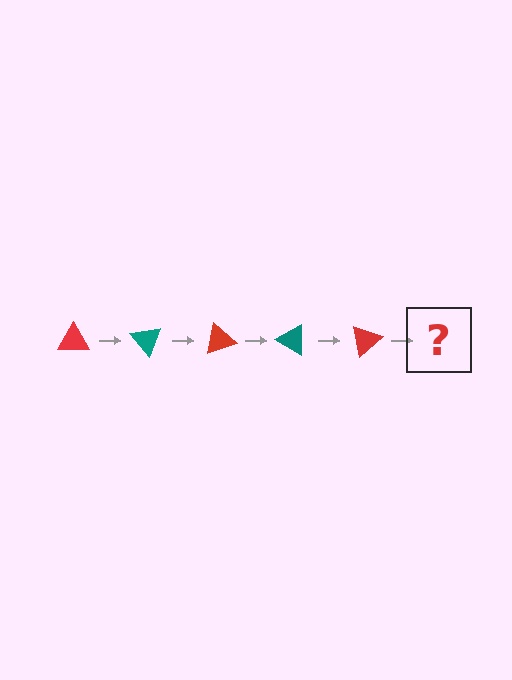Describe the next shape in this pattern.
It should be a teal triangle, rotated 250 degrees from the start.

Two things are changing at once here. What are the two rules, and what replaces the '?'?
The two rules are that it rotates 50 degrees each step and the color cycles through red and teal. The '?' should be a teal triangle, rotated 250 degrees from the start.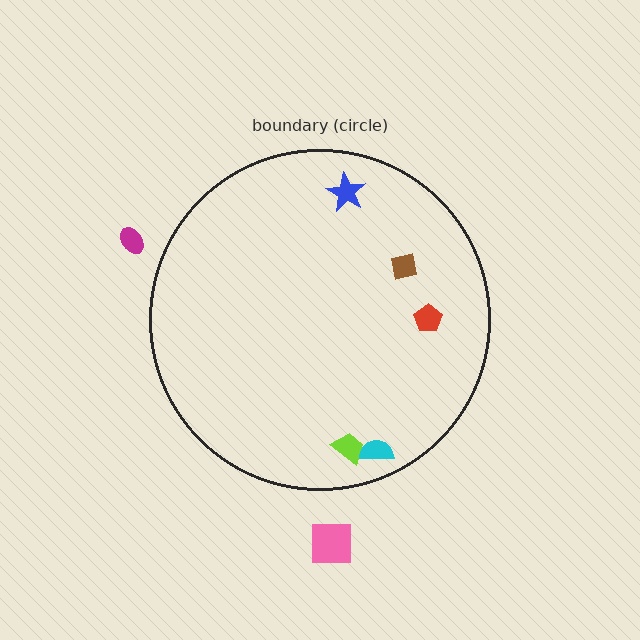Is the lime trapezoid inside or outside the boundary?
Inside.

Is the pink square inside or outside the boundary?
Outside.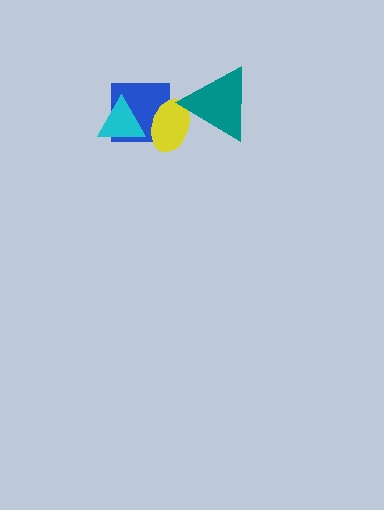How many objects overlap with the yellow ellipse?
3 objects overlap with the yellow ellipse.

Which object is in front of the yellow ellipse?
The teal triangle is in front of the yellow ellipse.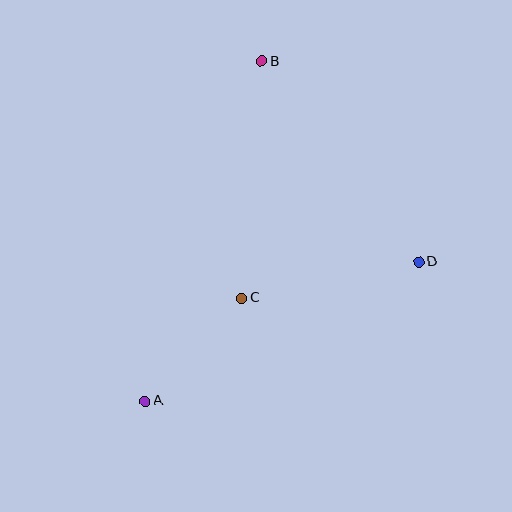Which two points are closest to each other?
Points A and C are closest to each other.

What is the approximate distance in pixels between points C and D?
The distance between C and D is approximately 181 pixels.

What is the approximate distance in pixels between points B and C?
The distance between B and C is approximately 237 pixels.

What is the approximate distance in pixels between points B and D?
The distance between B and D is approximately 255 pixels.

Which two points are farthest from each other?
Points A and B are farthest from each other.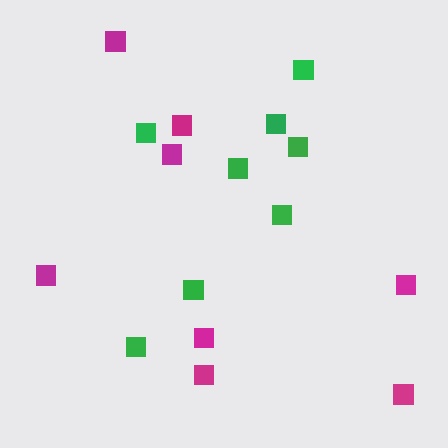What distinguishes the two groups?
There are 2 groups: one group of magenta squares (8) and one group of green squares (8).